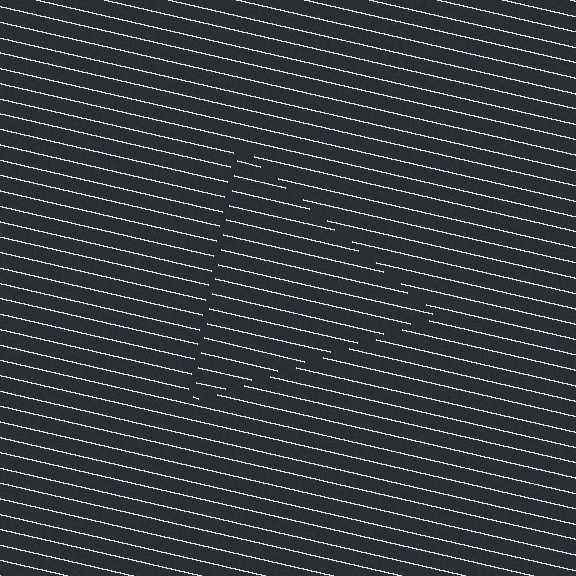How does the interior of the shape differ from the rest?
The interior of the shape contains the same grating, shifted by half a period — the contour is defined by the phase discontinuity where line-ends from the inner and outer gratings abut.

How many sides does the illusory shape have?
3 sides — the line-ends trace a triangle.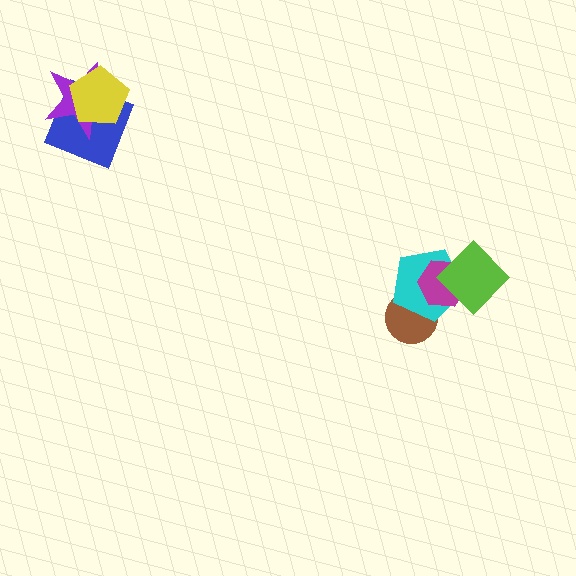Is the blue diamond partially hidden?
Yes, it is partially covered by another shape.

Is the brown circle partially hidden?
Yes, it is partially covered by another shape.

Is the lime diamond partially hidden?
No, no other shape covers it.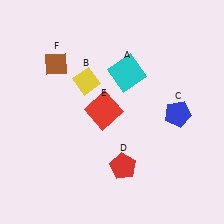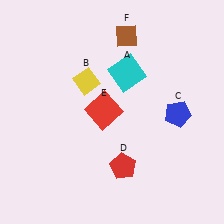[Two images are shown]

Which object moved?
The brown diamond (F) moved right.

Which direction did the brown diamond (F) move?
The brown diamond (F) moved right.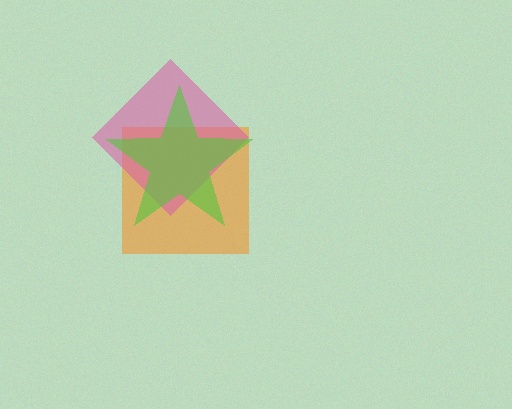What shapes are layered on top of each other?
The layered shapes are: an orange square, a pink diamond, a lime star.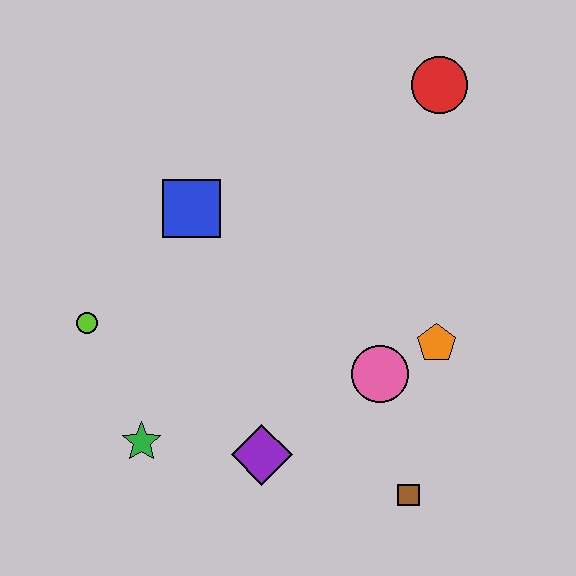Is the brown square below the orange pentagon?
Yes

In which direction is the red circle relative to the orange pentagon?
The red circle is above the orange pentagon.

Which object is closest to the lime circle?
The green star is closest to the lime circle.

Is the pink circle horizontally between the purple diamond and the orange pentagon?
Yes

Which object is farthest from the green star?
The red circle is farthest from the green star.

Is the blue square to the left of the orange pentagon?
Yes